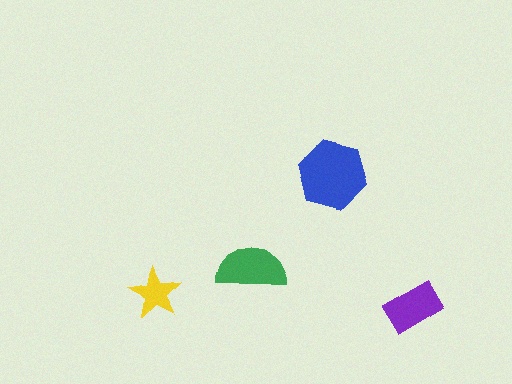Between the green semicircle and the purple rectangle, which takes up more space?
The green semicircle.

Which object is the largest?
The blue hexagon.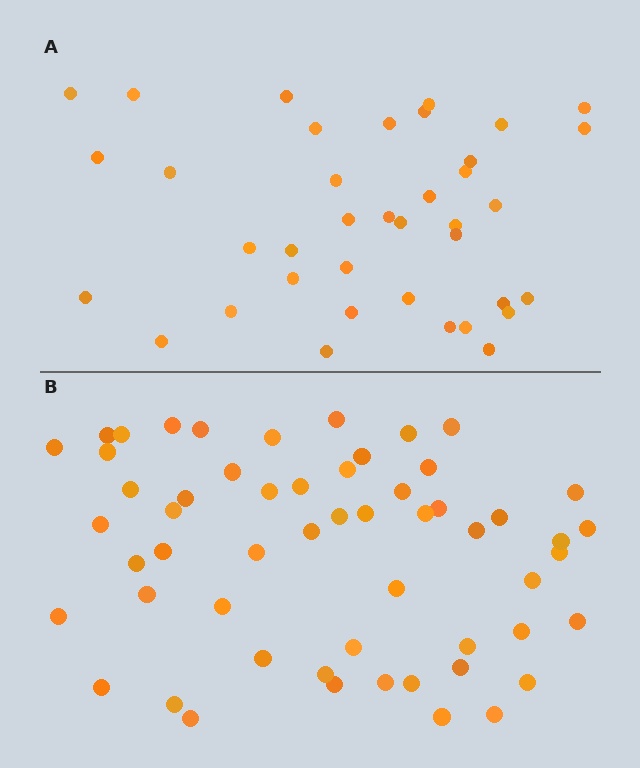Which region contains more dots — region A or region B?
Region B (the bottom region) has more dots.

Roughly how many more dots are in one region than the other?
Region B has approximately 20 more dots than region A.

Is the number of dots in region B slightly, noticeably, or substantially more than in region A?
Region B has substantially more. The ratio is roughly 1.5 to 1.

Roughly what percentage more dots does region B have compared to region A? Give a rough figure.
About 45% more.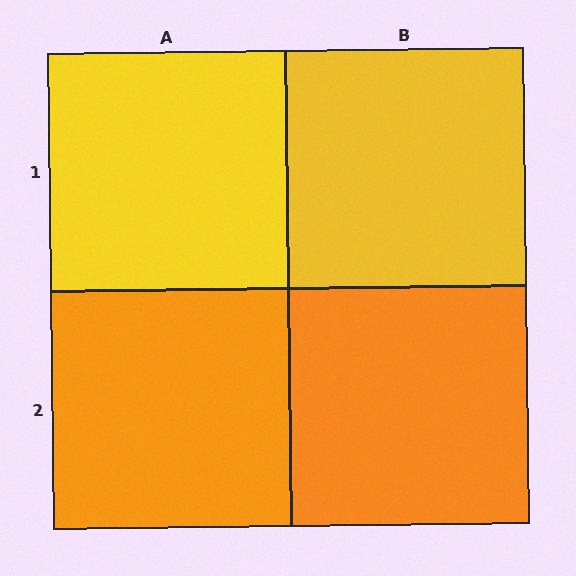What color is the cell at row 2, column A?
Orange.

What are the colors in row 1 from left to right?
Yellow, yellow.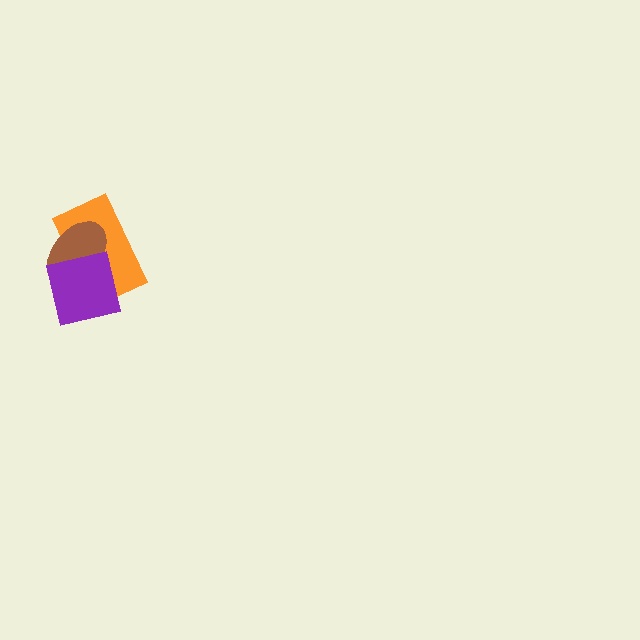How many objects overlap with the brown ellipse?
2 objects overlap with the brown ellipse.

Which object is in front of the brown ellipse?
The purple square is in front of the brown ellipse.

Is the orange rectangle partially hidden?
Yes, it is partially covered by another shape.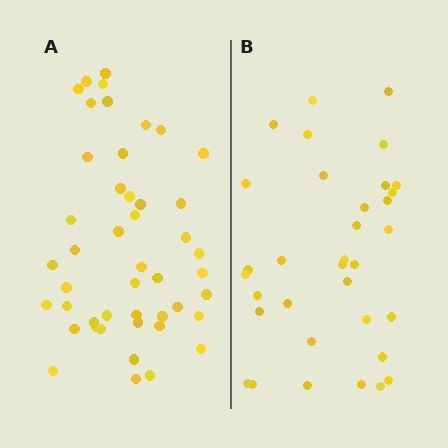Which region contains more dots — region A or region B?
Region A (the left region) has more dots.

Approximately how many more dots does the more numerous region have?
Region A has roughly 12 or so more dots than region B.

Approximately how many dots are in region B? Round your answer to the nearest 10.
About 30 dots. (The exact count is 34, which rounds to 30.)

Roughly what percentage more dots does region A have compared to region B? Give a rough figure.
About 35% more.